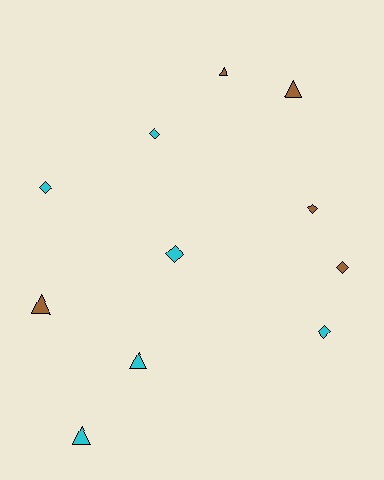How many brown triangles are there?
There are 3 brown triangles.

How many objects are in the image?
There are 11 objects.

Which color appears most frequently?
Cyan, with 6 objects.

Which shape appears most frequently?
Diamond, with 6 objects.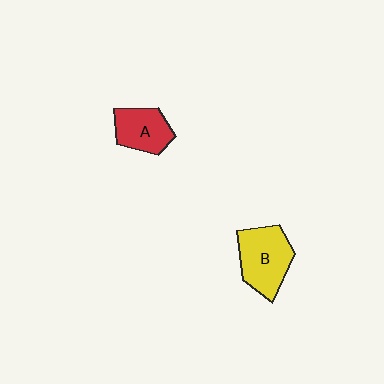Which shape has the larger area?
Shape B (yellow).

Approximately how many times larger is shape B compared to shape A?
Approximately 1.4 times.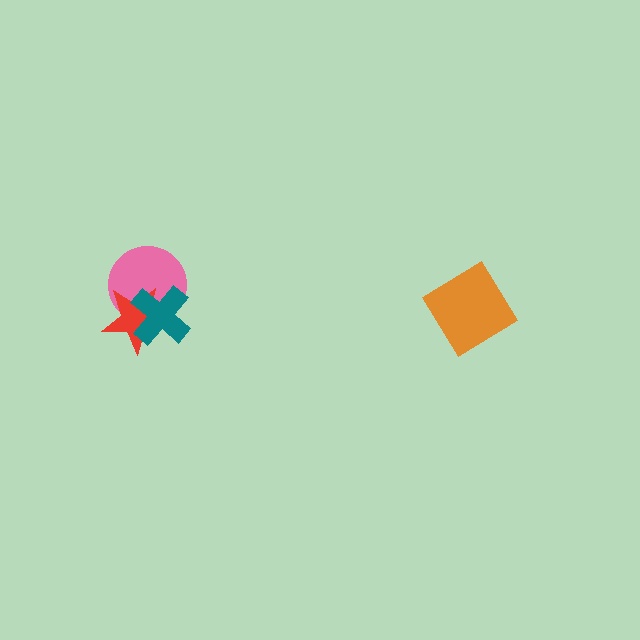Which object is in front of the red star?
The teal cross is in front of the red star.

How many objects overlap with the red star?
2 objects overlap with the red star.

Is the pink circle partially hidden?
Yes, it is partially covered by another shape.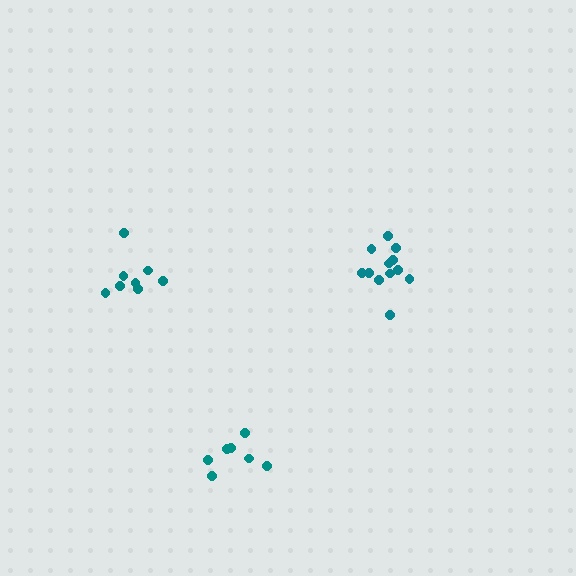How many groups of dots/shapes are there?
There are 3 groups.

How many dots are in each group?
Group 1: 8 dots, Group 2: 12 dots, Group 3: 7 dots (27 total).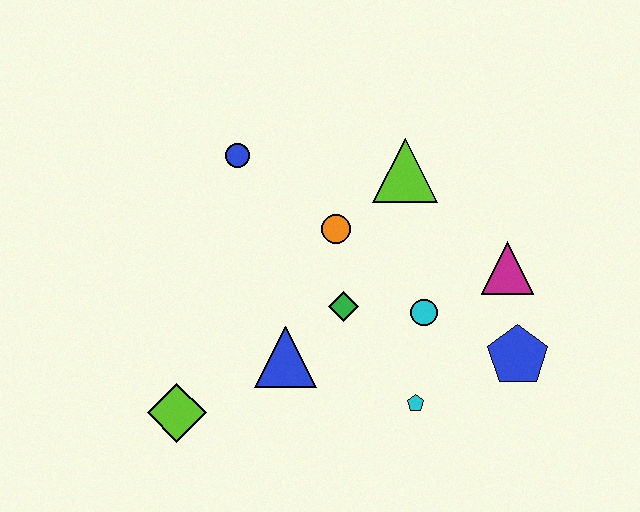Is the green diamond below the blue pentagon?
No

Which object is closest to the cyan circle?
The green diamond is closest to the cyan circle.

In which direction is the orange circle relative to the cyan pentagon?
The orange circle is above the cyan pentagon.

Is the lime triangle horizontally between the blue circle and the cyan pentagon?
Yes